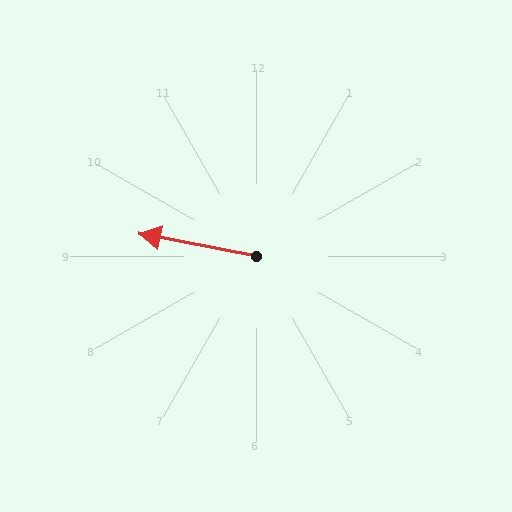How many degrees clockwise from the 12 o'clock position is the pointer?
Approximately 281 degrees.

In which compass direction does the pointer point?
West.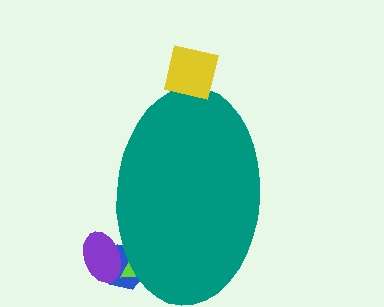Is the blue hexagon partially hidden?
Yes, the blue hexagon is partially hidden behind the teal ellipse.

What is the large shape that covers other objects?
A teal ellipse.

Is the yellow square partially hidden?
No, the yellow square is fully visible.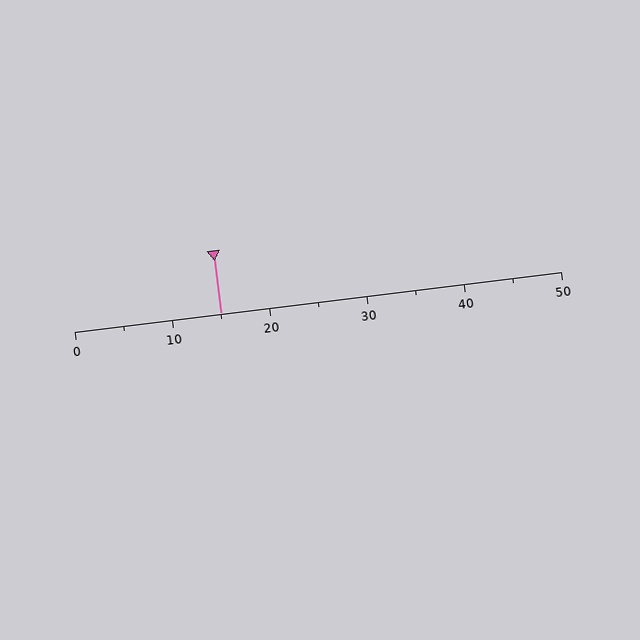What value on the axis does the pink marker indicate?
The marker indicates approximately 15.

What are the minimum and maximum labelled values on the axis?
The axis runs from 0 to 50.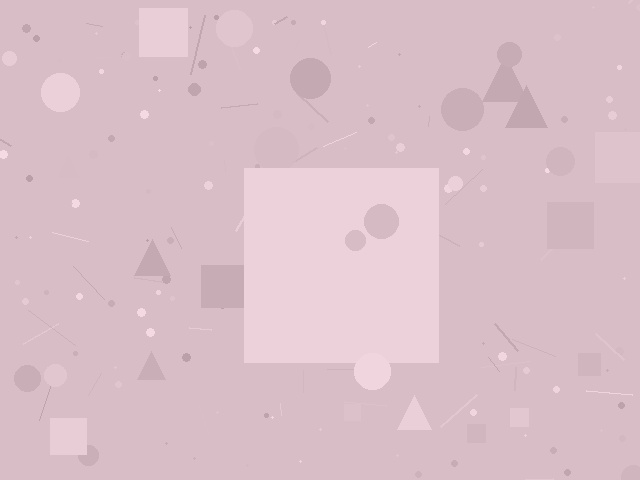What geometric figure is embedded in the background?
A square is embedded in the background.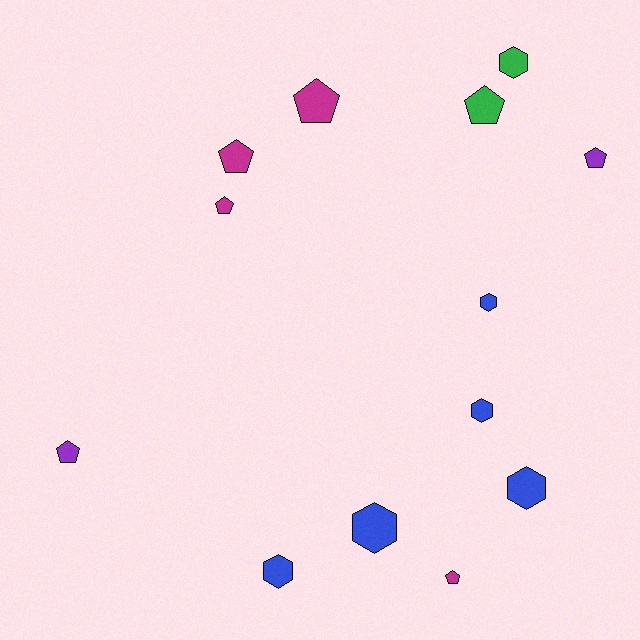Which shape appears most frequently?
Pentagon, with 7 objects.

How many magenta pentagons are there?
There are 4 magenta pentagons.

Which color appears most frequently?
Blue, with 5 objects.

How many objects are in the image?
There are 13 objects.